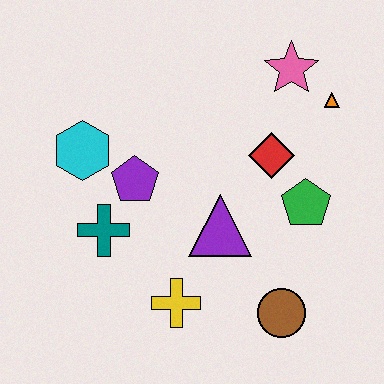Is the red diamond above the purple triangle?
Yes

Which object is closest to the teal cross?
The purple pentagon is closest to the teal cross.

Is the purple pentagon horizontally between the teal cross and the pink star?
Yes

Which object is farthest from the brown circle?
The cyan hexagon is farthest from the brown circle.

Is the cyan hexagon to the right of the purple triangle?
No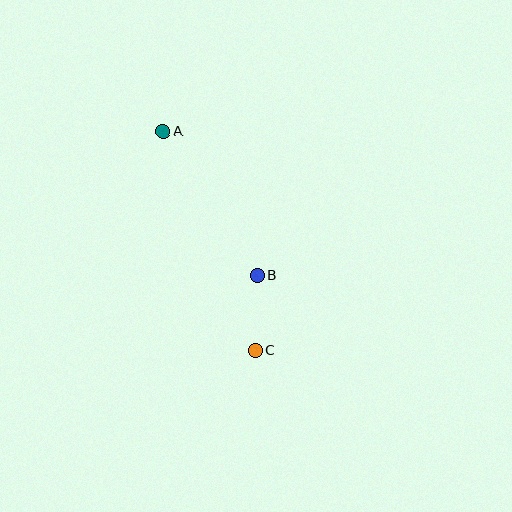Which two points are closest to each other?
Points B and C are closest to each other.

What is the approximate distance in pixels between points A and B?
The distance between A and B is approximately 172 pixels.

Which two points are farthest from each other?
Points A and C are farthest from each other.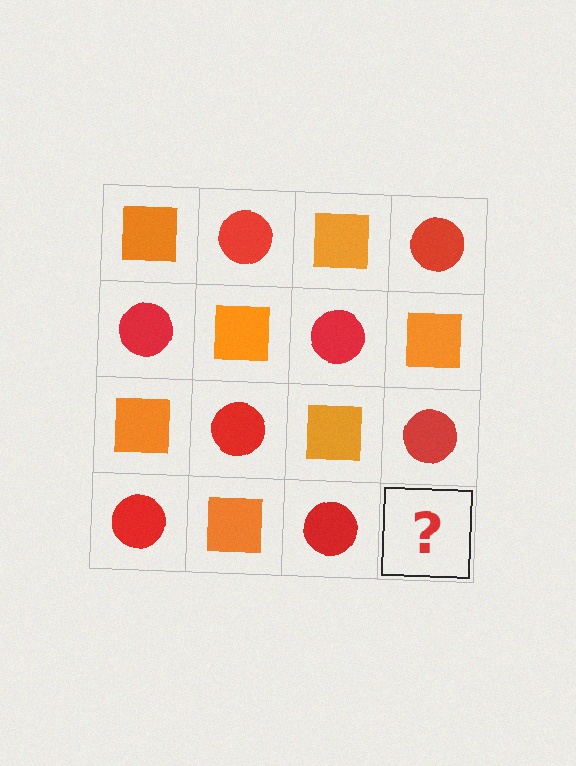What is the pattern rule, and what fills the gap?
The rule is that it alternates orange square and red circle in a checkerboard pattern. The gap should be filled with an orange square.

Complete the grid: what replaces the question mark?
The question mark should be replaced with an orange square.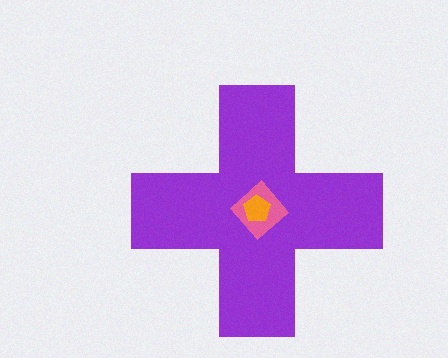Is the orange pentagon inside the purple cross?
Yes.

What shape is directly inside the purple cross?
The pink diamond.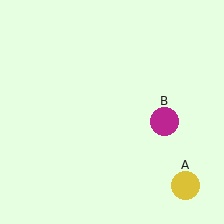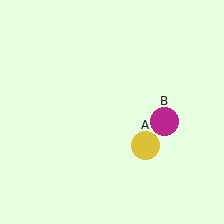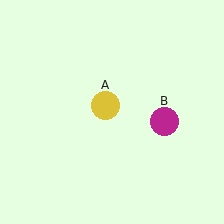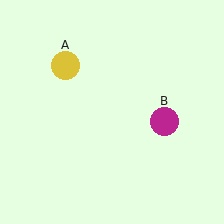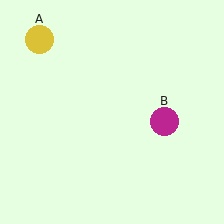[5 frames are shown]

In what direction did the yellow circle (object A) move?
The yellow circle (object A) moved up and to the left.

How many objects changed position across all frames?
1 object changed position: yellow circle (object A).